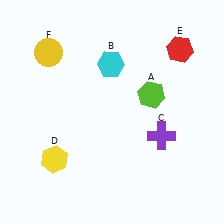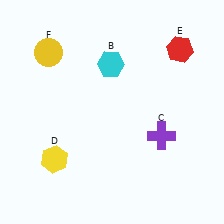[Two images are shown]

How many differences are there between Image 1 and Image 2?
There is 1 difference between the two images.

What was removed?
The lime hexagon (A) was removed in Image 2.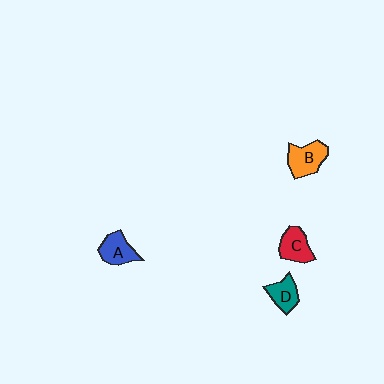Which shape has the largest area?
Shape B (orange).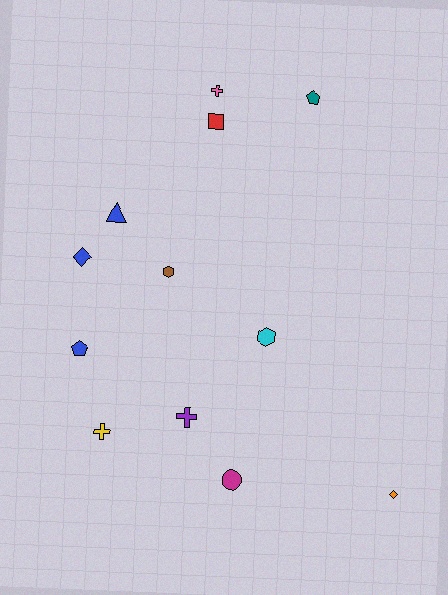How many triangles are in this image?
There is 1 triangle.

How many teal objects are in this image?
There is 1 teal object.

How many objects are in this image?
There are 12 objects.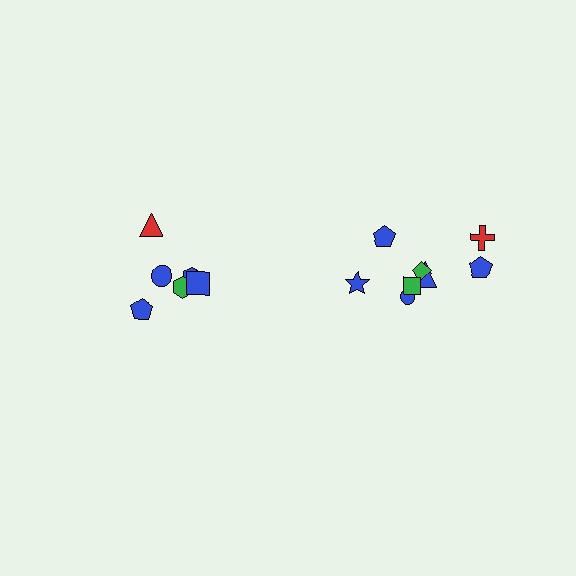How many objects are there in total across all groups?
There are 14 objects.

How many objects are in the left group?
There are 6 objects.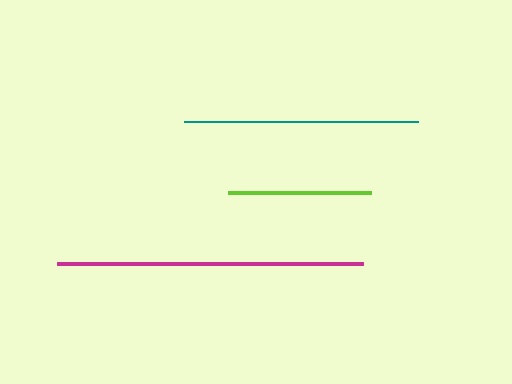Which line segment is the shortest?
The lime line is the shortest at approximately 143 pixels.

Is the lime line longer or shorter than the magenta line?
The magenta line is longer than the lime line.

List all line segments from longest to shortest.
From longest to shortest: magenta, teal, lime.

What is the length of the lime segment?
The lime segment is approximately 143 pixels long.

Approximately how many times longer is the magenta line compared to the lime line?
The magenta line is approximately 2.1 times the length of the lime line.